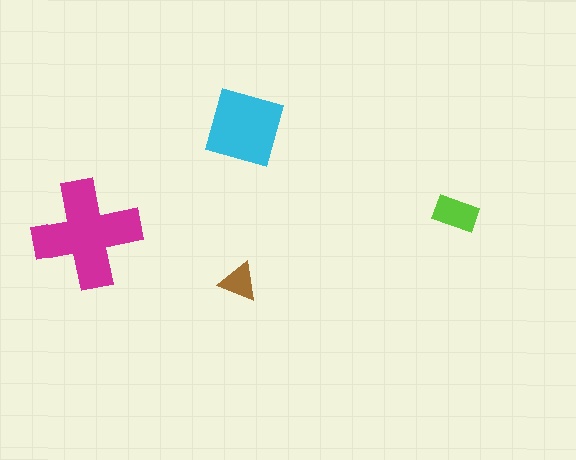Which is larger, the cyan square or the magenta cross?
The magenta cross.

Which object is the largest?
The magenta cross.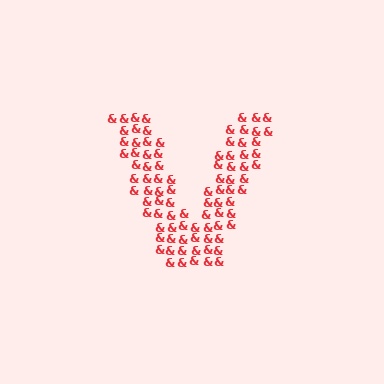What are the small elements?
The small elements are ampersands.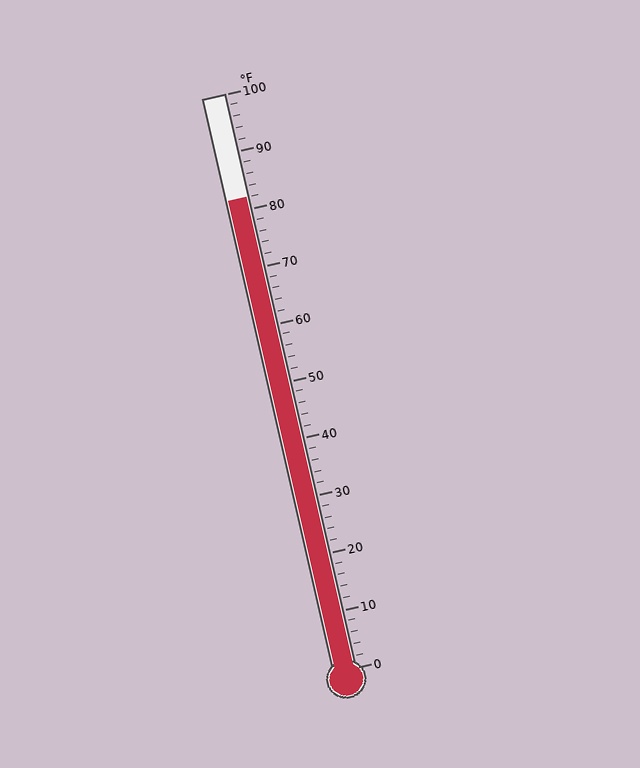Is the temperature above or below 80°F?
The temperature is above 80°F.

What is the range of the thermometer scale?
The thermometer scale ranges from 0°F to 100°F.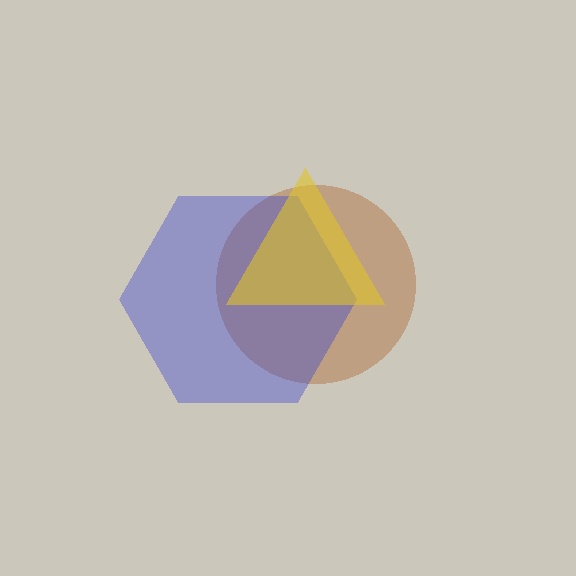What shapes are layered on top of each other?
The layered shapes are: a brown circle, a blue hexagon, a yellow triangle.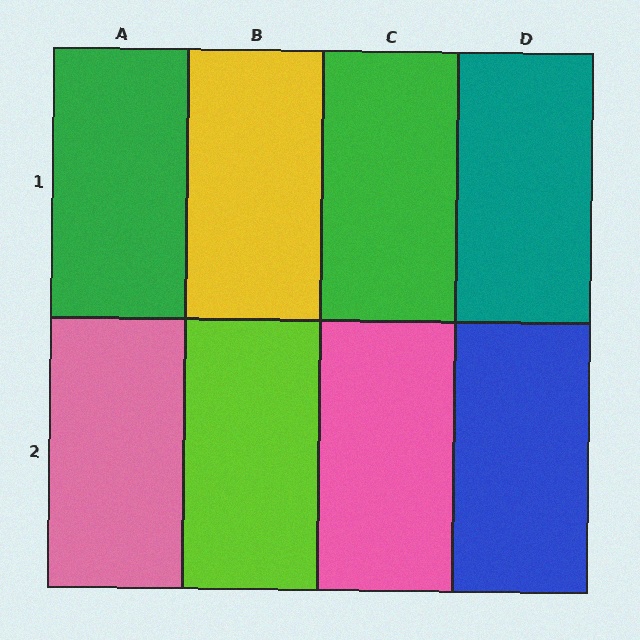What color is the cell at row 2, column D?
Blue.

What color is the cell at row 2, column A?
Pink.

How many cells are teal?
1 cell is teal.